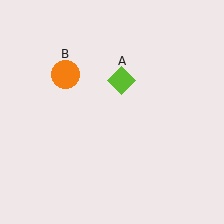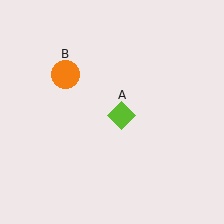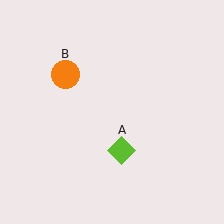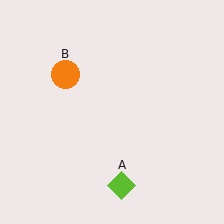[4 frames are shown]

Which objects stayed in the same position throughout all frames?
Orange circle (object B) remained stationary.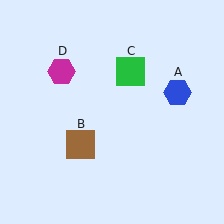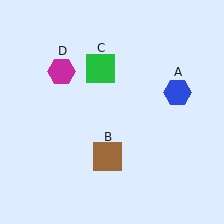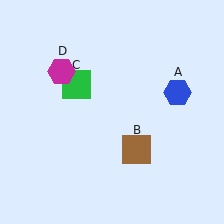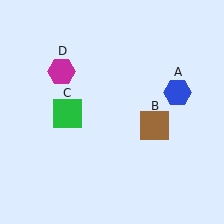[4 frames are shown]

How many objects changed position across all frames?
2 objects changed position: brown square (object B), green square (object C).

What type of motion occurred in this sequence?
The brown square (object B), green square (object C) rotated counterclockwise around the center of the scene.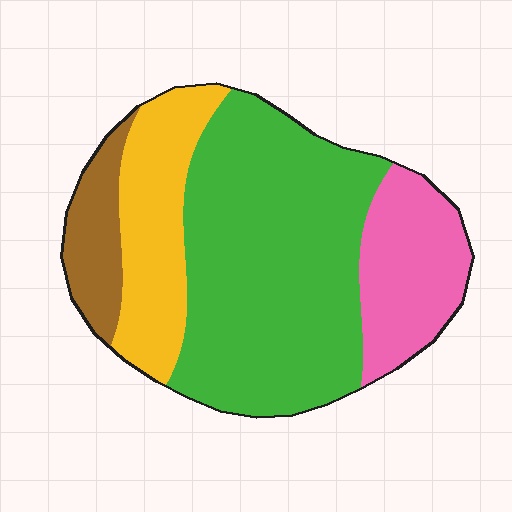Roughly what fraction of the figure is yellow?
Yellow covers 19% of the figure.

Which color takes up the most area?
Green, at roughly 55%.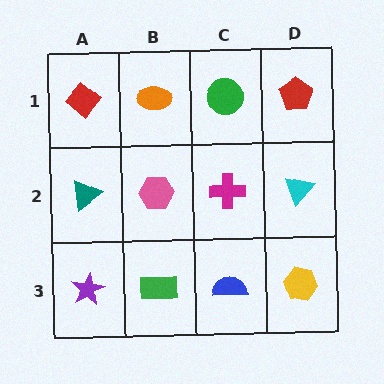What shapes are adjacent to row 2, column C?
A green circle (row 1, column C), a blue semicircle (row 3, column C), a pink hexagon (row 2, column B), a cyan triangle (row 2, column D).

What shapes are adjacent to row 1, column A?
A teal triangle (row 2, column A), an orange ellipse (row 1, column B).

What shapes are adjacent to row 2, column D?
A red pentagon (row 1, column D), a yellow hexagon (row 3, column D), a magenta cross (row 2, column C).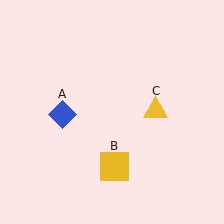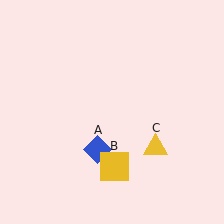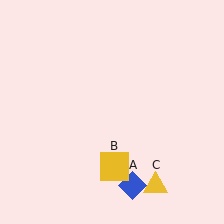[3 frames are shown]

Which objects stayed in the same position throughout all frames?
Yellow square (object B) remained stationary.